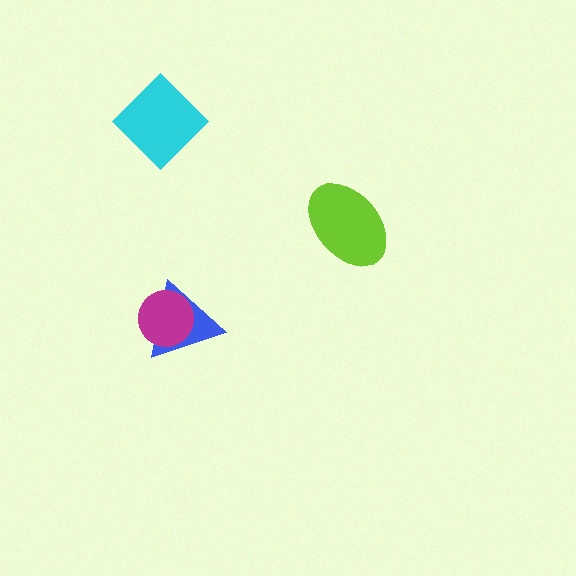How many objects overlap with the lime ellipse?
0 objects overlap with the lime ellipse.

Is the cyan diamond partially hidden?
No, no other shape covers it.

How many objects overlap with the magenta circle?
1 object overlaps with the magenta circle.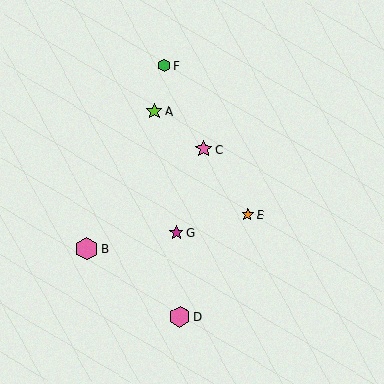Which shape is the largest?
The pink hexagon (labeled B) is the largest.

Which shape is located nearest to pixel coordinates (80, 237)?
The pink hexagon (labeled B) at (86, 248) is nearest to that location.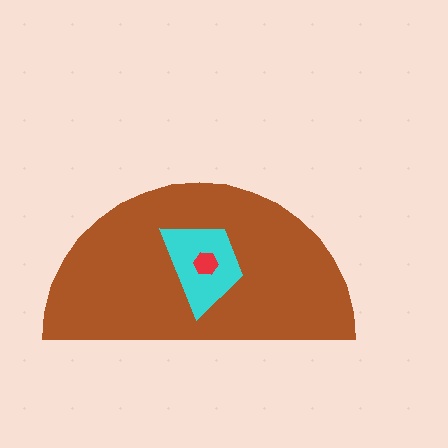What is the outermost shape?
The brown semicircle.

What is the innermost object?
The red hexagon.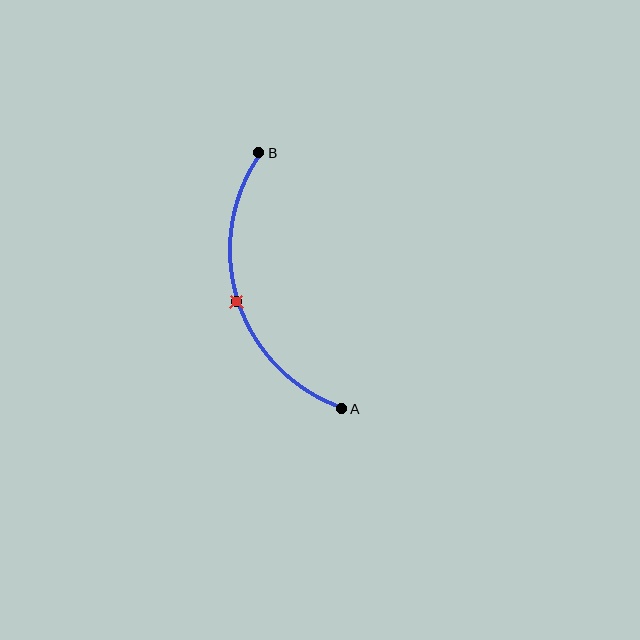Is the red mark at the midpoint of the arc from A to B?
Yes. The red mark lies on the arc at equal arc-length from both A and B — it is the arc midpoint.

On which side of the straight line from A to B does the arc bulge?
The arc bulges to the left of the straight line connecting A and B.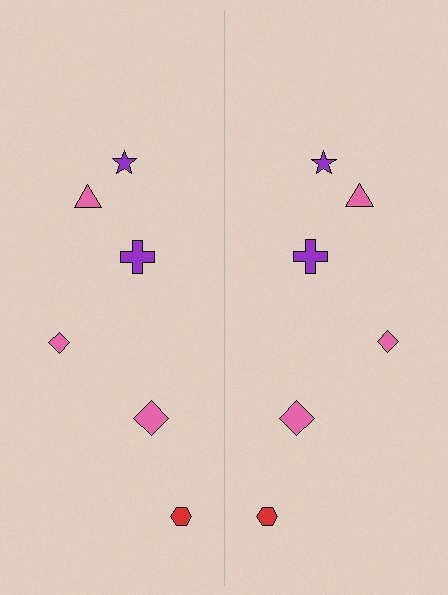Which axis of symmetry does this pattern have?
The pattern has a vertical axis of symmetry running through the center of the image.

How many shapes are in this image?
There are 12 shapes in this image.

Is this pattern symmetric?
Yes, this pattern has bilateral (reflection) symmetry.